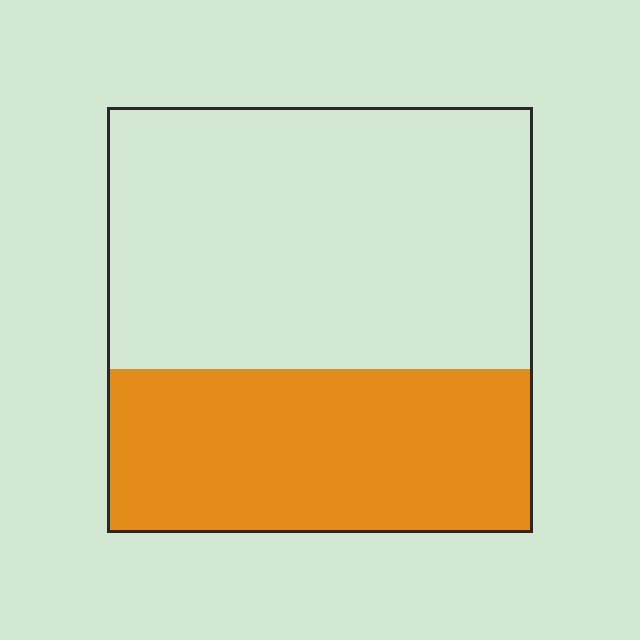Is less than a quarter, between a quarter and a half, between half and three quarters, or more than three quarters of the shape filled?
Between a quarter and a half.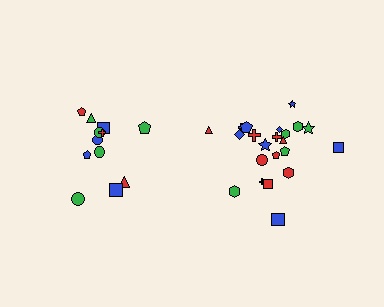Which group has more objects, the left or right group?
The right group.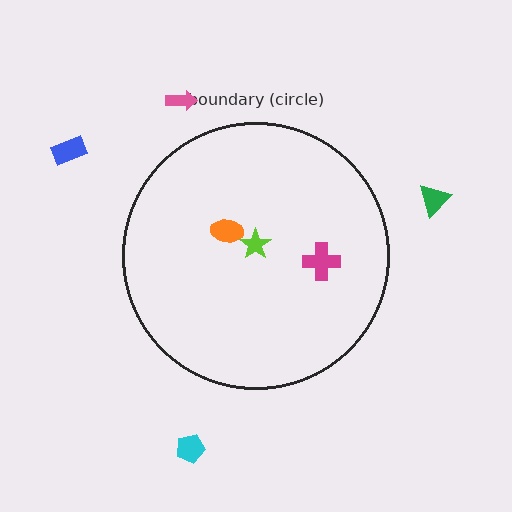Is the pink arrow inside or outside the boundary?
Outside.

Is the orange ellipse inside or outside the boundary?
Inside.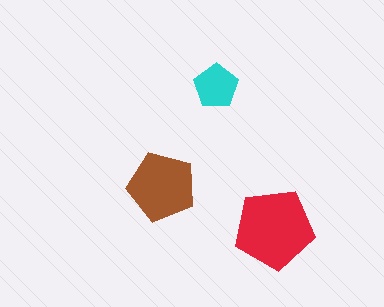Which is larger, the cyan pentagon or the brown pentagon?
The brown one.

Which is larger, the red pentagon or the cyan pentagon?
The red one.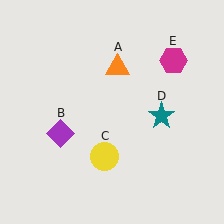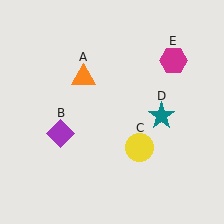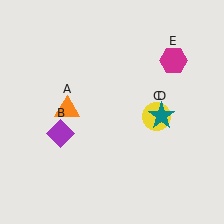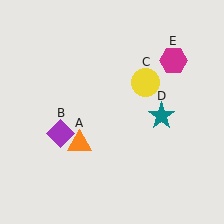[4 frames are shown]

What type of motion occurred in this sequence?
The orange triangle (object A), yellow circle (object C) rotated counterclockwise around the center of the scene.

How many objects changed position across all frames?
2 objects changed position: orange triangle (object A), yellow circle (object C).